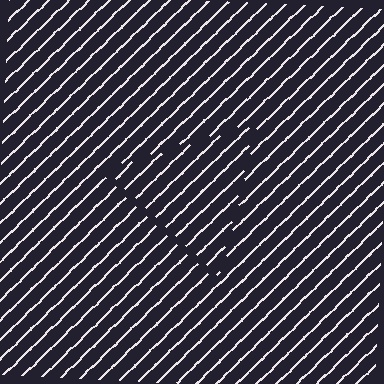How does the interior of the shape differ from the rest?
The interior of the shape contains the same grating, shifted by half a period — the contour is defined by the phase discontinuity where line-ends from the inner and outer gratings abut.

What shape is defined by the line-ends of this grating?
An illusory triangle. The interior of the shape contains the same grating, shifted by half a period — the contour is defined by the phase discontinuity where line-ends from the inner and outer gratings abut.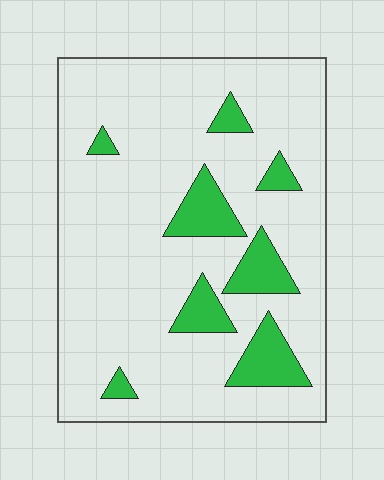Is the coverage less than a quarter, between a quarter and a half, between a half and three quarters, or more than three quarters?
Less than a quarter.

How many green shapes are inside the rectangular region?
8.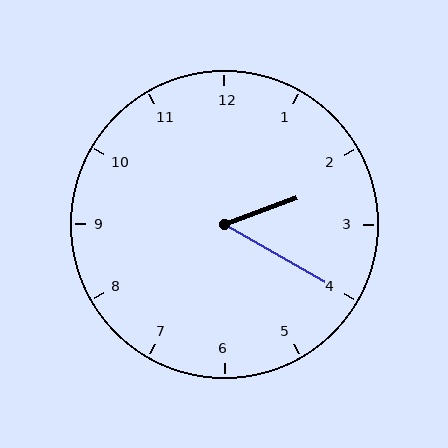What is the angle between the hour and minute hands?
Approximately 50 degrees.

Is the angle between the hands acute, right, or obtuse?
It is acute.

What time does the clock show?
2:20.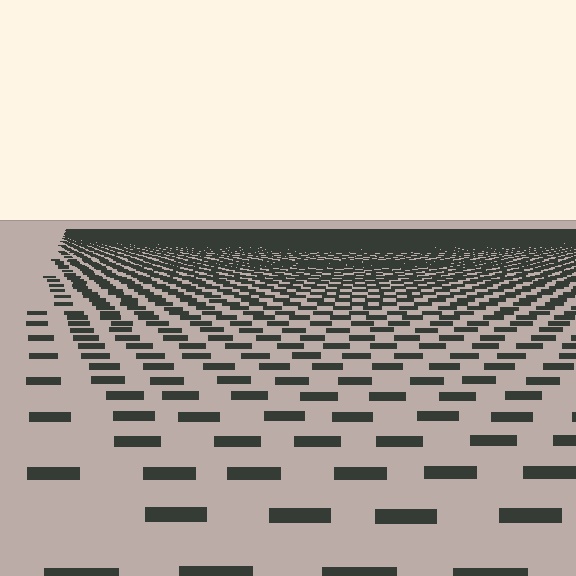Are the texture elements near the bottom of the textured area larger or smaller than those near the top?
Larger. Near the bottom, elements are closer to the viewer and appear at a bigger on-screen size.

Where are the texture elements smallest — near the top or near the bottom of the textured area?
Near the top.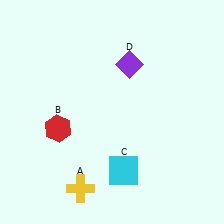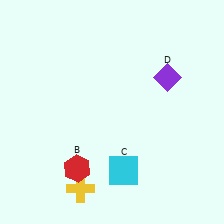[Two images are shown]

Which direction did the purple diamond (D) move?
The purple diamond (D) moved right.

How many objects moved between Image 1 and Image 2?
2 objects moved between the two images.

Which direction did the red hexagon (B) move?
The red hexagon (B) moved down.